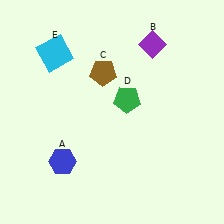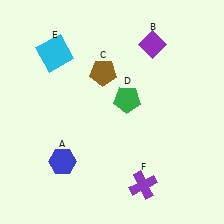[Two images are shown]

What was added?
A purple cross (F) was added in Image 2.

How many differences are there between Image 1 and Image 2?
There is 1 difference between the two images.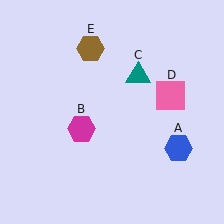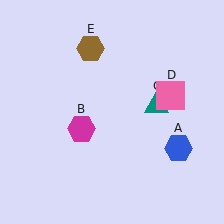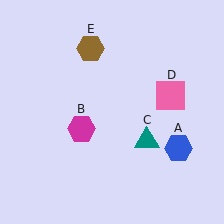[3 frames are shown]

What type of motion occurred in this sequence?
The teal triangle (object C) rotated clockwise around the center of the scene.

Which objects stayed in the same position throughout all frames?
Blue hexagon (object A) and magenta hexagon (object B) and pink square (object D) and brown hexagon (object E) remained stationary.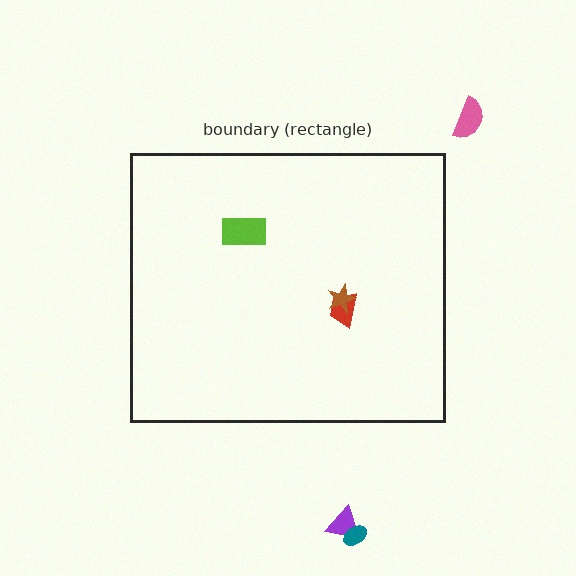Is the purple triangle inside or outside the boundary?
Outside.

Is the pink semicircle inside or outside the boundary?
Outside.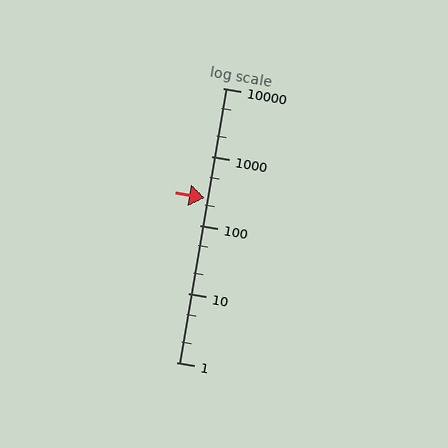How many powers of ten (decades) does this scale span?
The scale spans 4 decades, from 1 to 10000.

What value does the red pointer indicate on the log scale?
The pointer indicates approximately 250.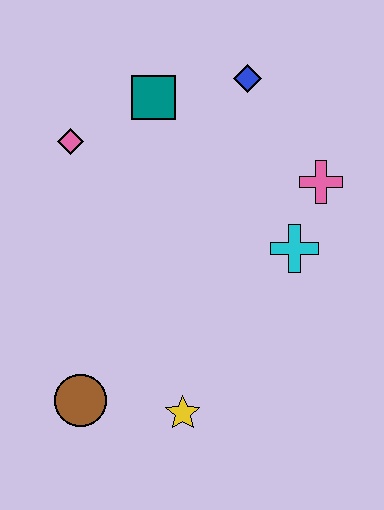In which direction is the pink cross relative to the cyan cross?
The pink cross is above the cyan cross.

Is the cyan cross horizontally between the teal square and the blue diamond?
No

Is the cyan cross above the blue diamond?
No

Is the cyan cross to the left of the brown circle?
No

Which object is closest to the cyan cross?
The pink cross is closest to the cyan cross.